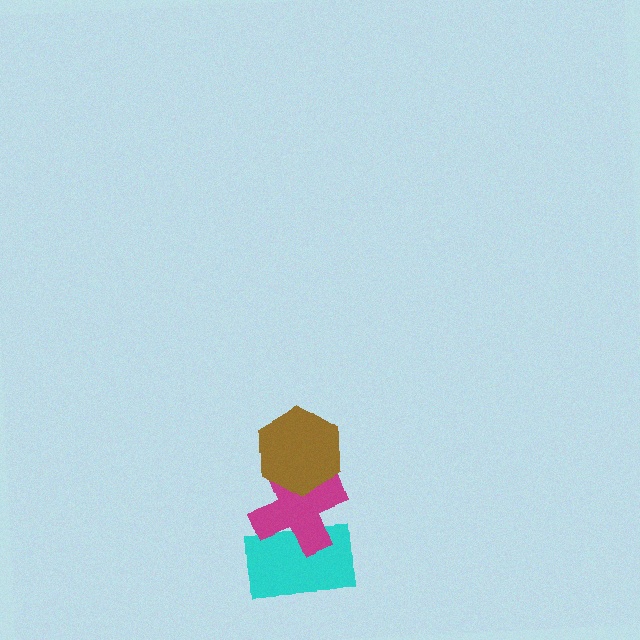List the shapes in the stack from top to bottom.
From top to bottom: the brown hexagon, the magenta cross, the cyan rectangle.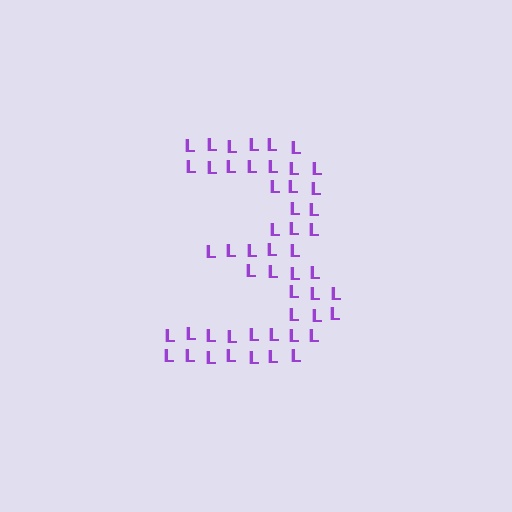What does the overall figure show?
The overall figure shows the digit 3.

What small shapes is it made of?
It is made of small letter L's.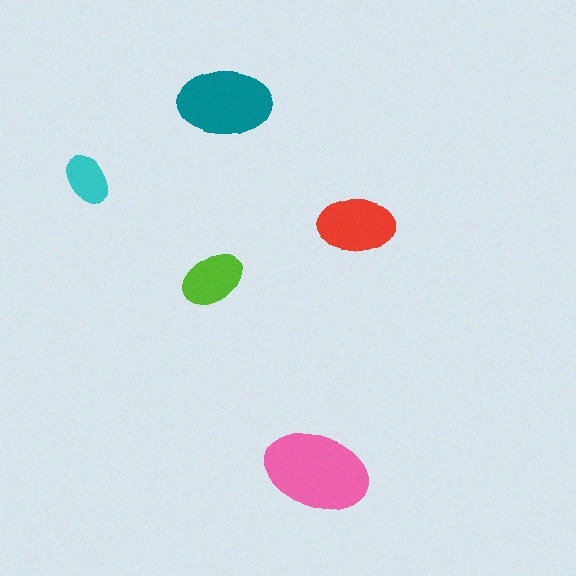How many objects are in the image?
There are 5 objects in the image.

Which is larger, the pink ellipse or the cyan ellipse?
The pink one.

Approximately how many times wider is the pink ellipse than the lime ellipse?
About 1.5 times wider.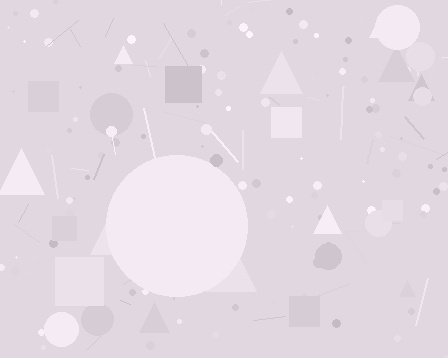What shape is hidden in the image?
A circle is hidden in the image.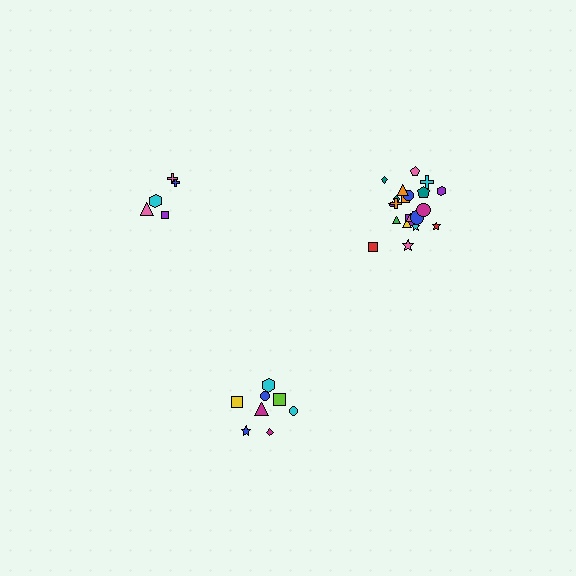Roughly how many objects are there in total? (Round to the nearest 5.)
Roughly 35 objects in total.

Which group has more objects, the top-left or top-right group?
The top-right group.